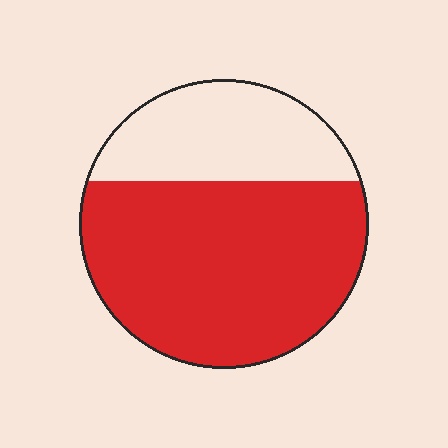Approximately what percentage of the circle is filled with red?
Approximately 70%.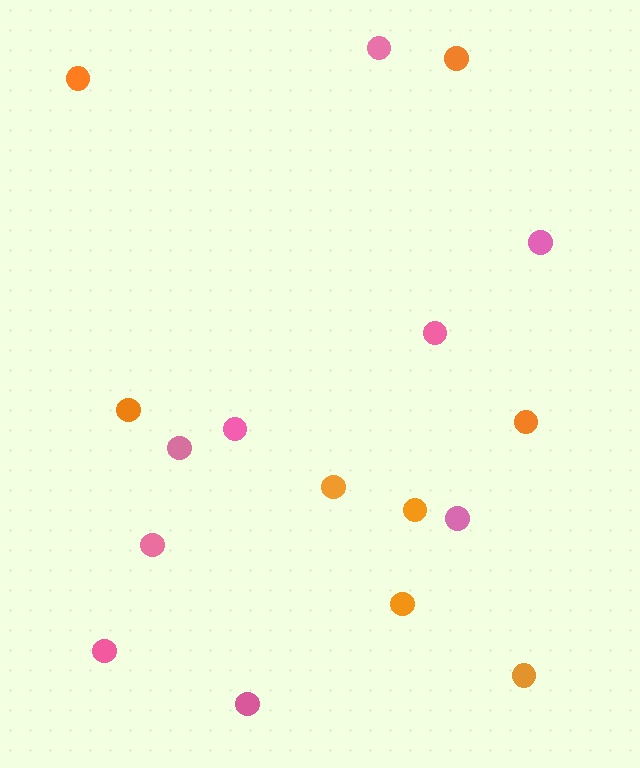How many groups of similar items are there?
There are 2 groups: one group of orange circles (8) and one group of pink circles (9).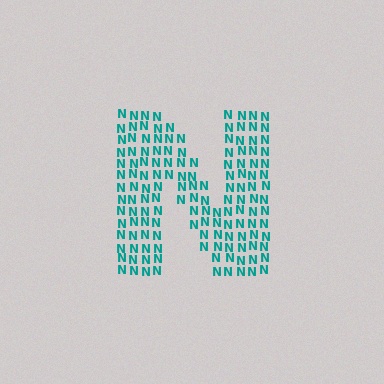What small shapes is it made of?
It is made of small letter N's.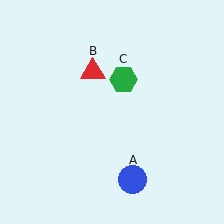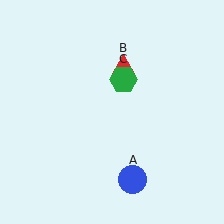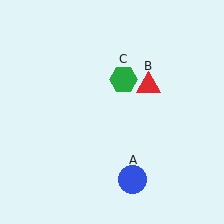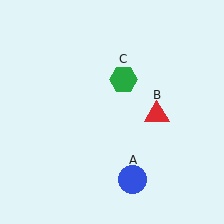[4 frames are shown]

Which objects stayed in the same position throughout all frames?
Blue circle (object A) and green hexagon (object C) remained stationary.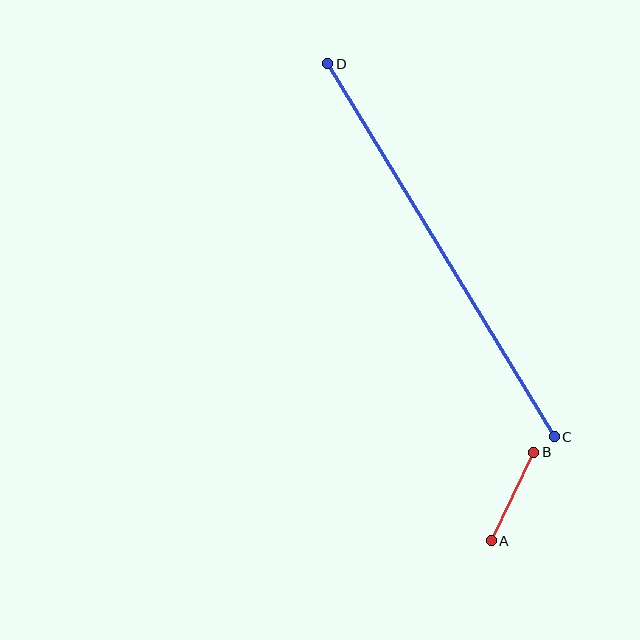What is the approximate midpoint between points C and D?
The midpoint is at approximately (441, 250) pixels.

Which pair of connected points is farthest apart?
Points C and D are farthest apart.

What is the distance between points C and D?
The distance is approximately 436 pixels.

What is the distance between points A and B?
The distance is approximately 98 pixels.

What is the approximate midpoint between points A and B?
The midpoint is at approximately (513, 497) pixels.